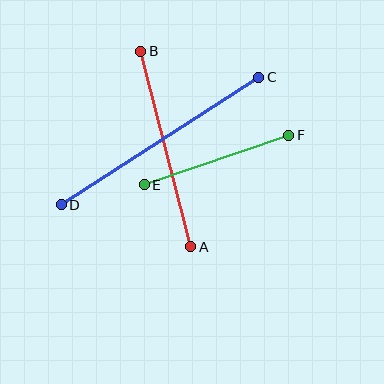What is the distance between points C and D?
The distance is approximately 235 pixels.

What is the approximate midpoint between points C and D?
The midpoint is at approximately (160, 141) pixels.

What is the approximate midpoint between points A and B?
The midpoint is at approximately (166, 149) pixels.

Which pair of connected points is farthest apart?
Points C and D are farthest apart.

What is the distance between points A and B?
The distance is approximately 202 pixels.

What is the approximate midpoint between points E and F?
The midpoint is at approximately (216, 160) pixels.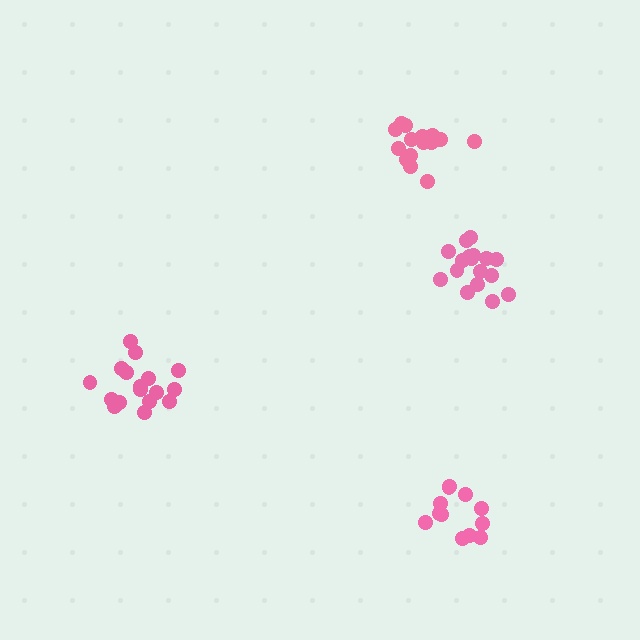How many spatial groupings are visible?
There are 4 spatial groupings.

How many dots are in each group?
Group 1: 12 dots, Group 2: 17 dots, Group 3: 17 dots, Group 4: 16 dots (62 total).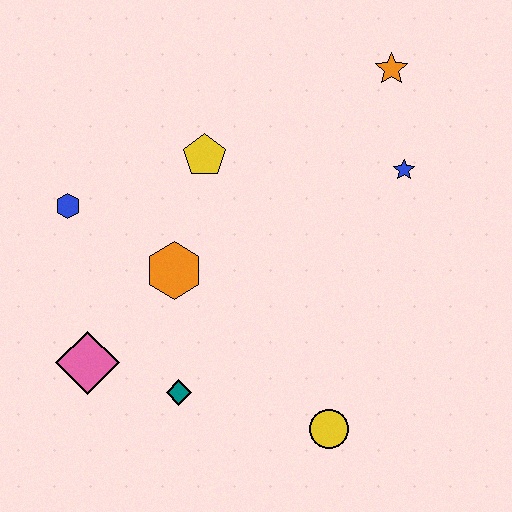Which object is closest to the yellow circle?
The teal diamond is closest to the yellow circle.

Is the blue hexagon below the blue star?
Yes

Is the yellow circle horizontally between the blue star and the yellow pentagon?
Yes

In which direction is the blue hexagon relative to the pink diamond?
The blue hexagon is above the pink diamond.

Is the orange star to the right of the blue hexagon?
Yes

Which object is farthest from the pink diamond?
The orange star is farthest from the pink diamond.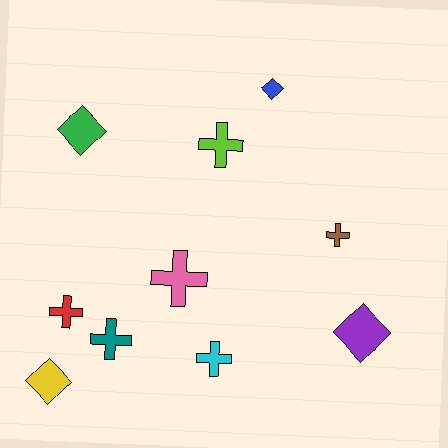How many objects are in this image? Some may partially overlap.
There are 10 objects.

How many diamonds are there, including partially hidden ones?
There are 4 diamonds.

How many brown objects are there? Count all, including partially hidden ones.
There is 1 brown object.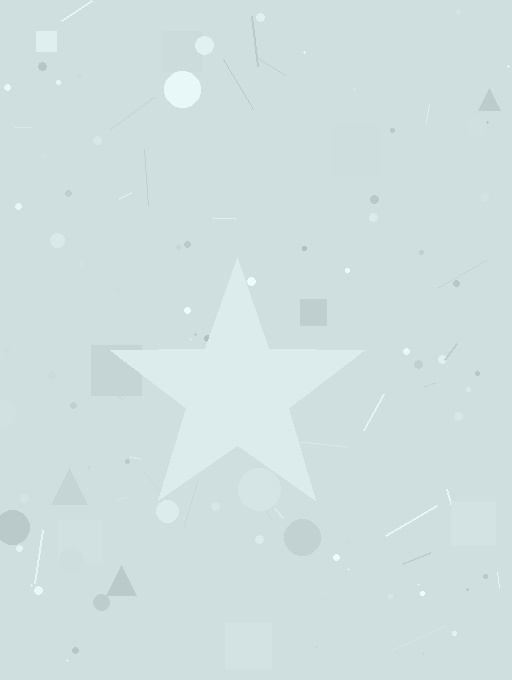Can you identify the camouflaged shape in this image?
The camouflaged shape is a star.